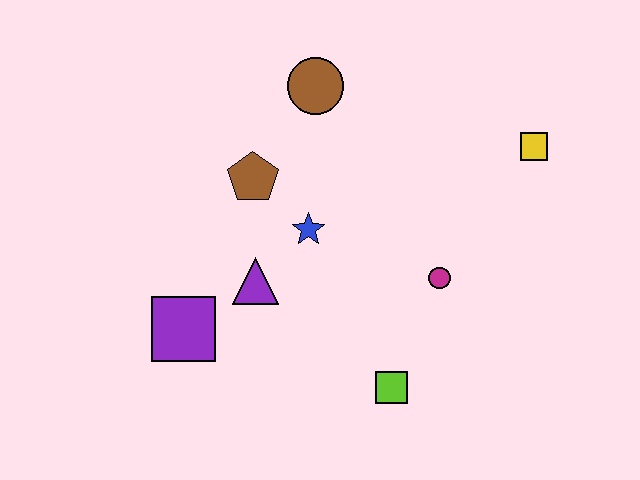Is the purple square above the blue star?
No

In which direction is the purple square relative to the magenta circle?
The purple square is to the left of the magenta circle.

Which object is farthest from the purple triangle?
The yellow square is farthest from the purple triangle.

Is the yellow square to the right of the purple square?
Yes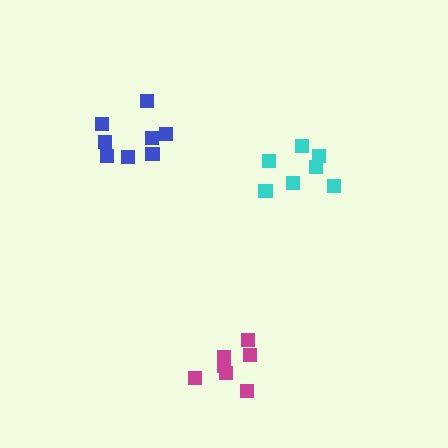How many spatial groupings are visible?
There are 3 spatial groupings.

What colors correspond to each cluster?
The clusters are colored: blue, cyan, magenta.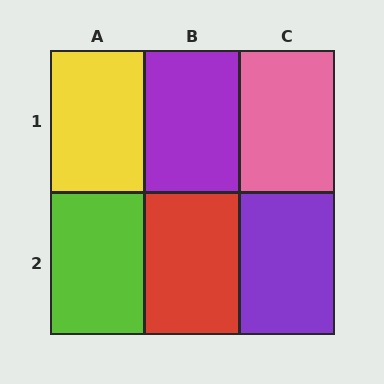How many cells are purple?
2 cells are purple.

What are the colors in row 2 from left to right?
Lime, red, purple.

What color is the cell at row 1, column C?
Pink.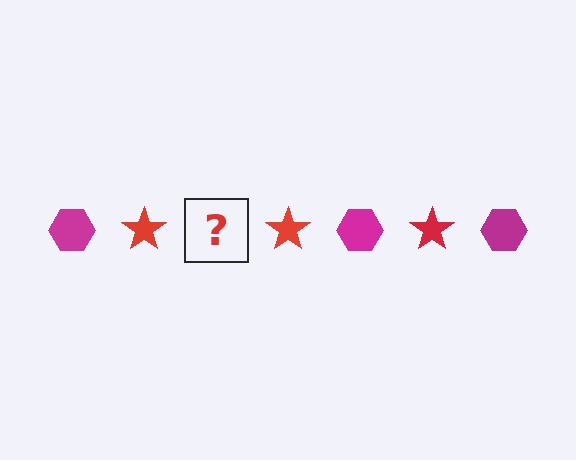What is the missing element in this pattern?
The missing element is a magenta hexagon.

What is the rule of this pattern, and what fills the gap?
The rule is that the pattern alternates between magenta hexagon and red star. The gap should be filled with a magenta hexagon.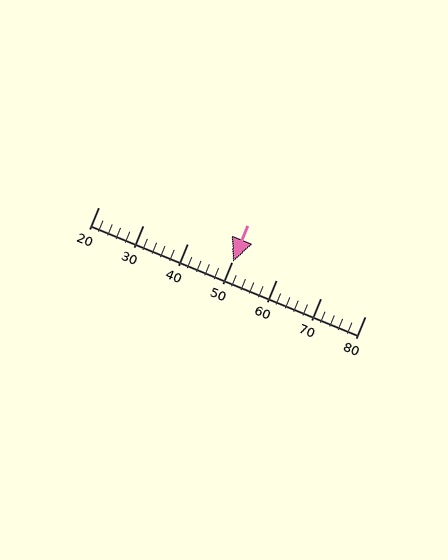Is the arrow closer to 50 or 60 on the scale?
The arrow is closer to 50.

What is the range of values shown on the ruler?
The ruler shows values from 20 to 80.